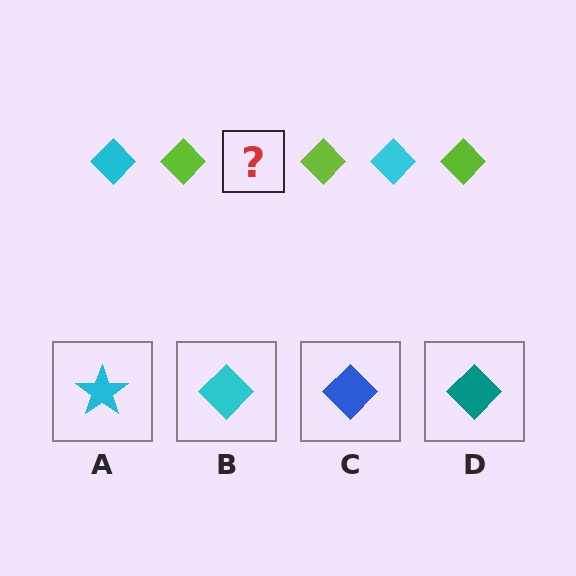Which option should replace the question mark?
Option B.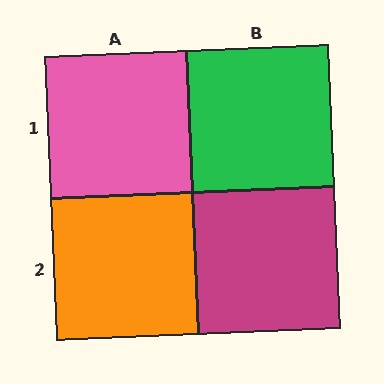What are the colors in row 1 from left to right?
Pink, green.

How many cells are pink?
1 cell is pink.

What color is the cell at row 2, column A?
Orange.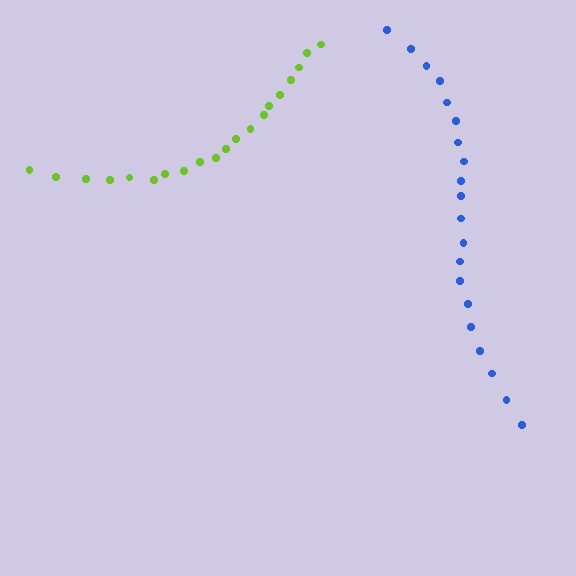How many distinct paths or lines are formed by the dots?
There are 2 distinct paths.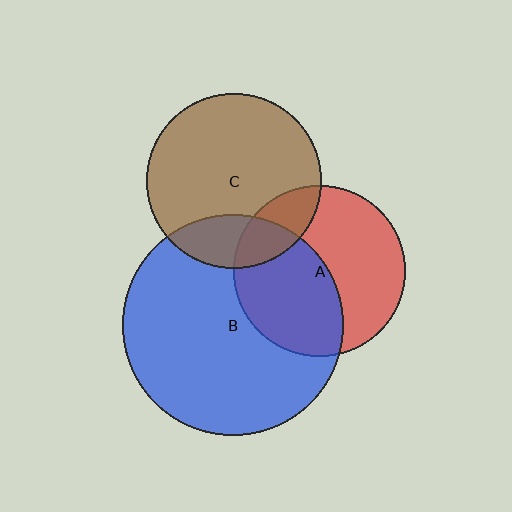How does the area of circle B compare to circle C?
Approximately 1.6 times.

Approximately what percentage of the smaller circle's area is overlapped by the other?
Approximately 45%.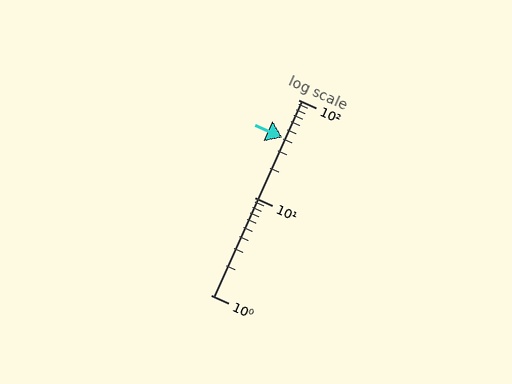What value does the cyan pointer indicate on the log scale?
The pointer indicates approximately 41.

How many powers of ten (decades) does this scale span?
The scale spans 2 decades, from 1 to 100.